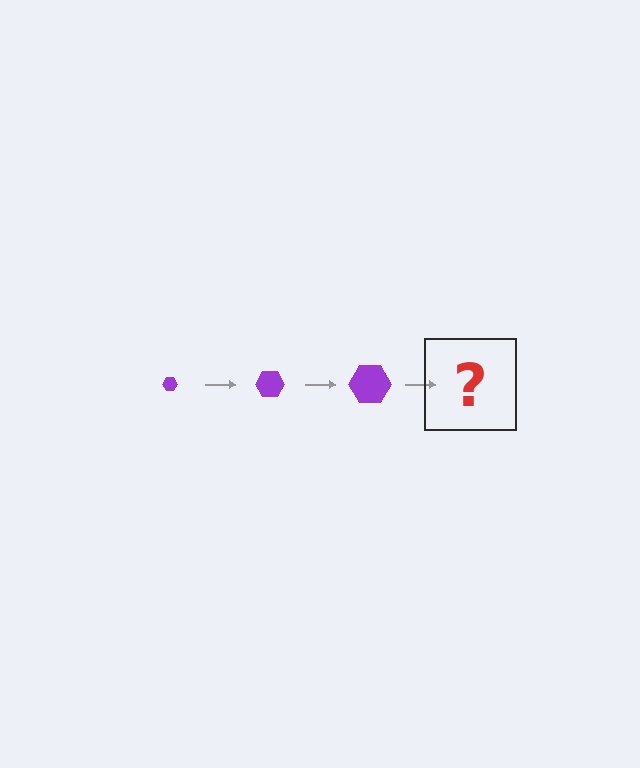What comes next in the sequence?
The next element should be a purple hexagon, larger than the previous one.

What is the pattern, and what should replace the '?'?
The pattern is that the hexagon gets progressively larger each step. The '?' should be a purple hexagon, larger than the previous one.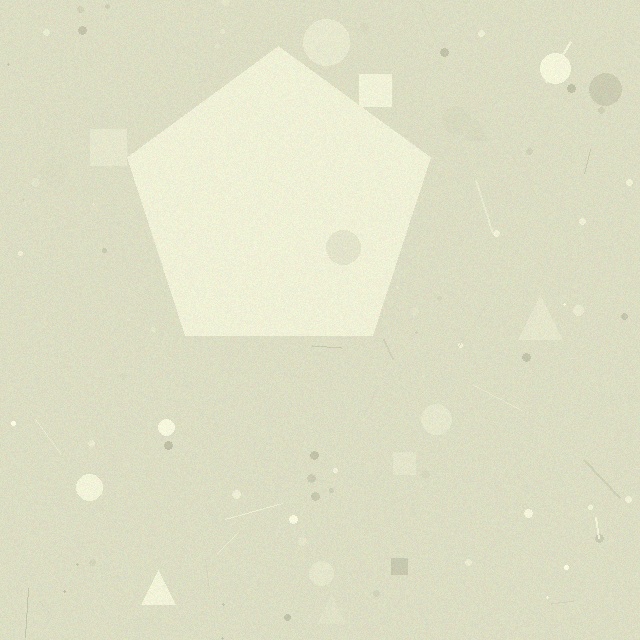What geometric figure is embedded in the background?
A pentagon is embedded in the background.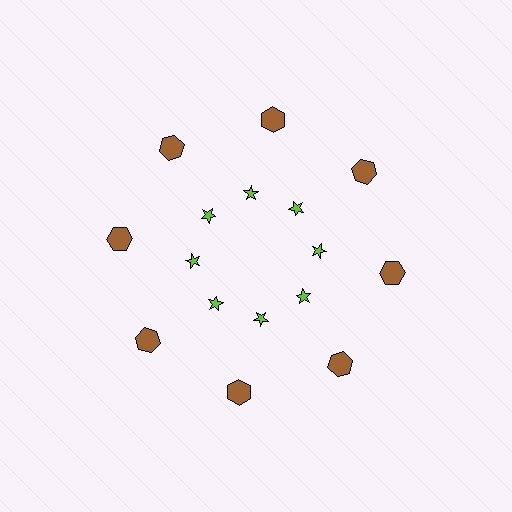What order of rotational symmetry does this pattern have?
This pattern has 8-fold rotational symmetry.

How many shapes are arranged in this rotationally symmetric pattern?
There are 16 shapes, arranged in 8 groups of 2.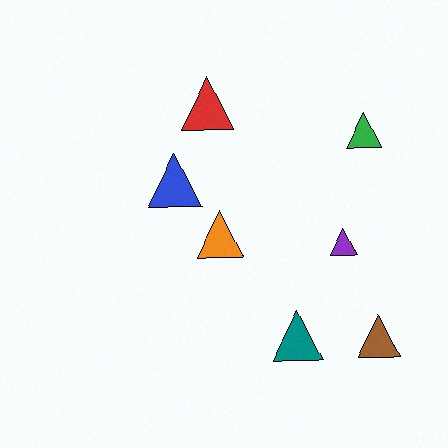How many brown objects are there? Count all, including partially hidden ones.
There is 1 brown object.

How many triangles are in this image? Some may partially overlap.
There are 7 triangles.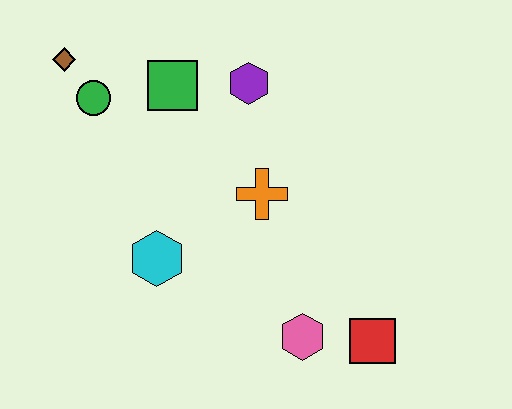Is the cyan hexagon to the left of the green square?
Yes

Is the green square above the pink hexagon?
Yes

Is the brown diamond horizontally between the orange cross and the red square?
No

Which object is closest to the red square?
The pink hexagon is closest to the red square.